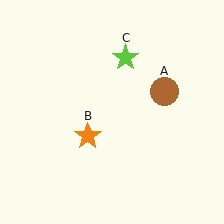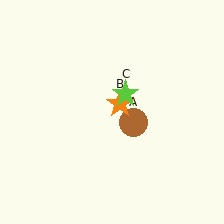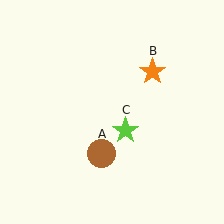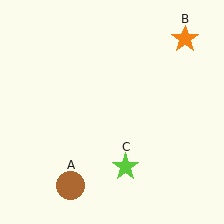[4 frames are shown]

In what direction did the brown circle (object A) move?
The brown circle (object A) moved down and to the left.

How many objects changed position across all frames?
3 objects changed position: brown circle (object A), orange star (object B), lime star (object C).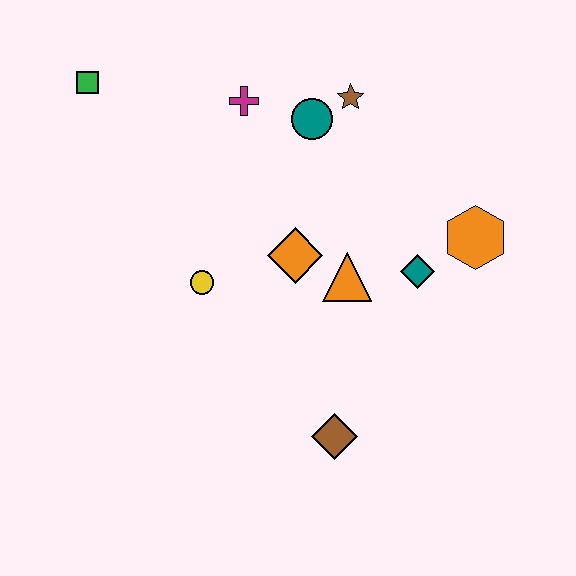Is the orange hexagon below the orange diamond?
No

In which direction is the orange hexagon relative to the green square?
The orange hexagon is to the right of the green square.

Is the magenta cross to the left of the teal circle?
Yes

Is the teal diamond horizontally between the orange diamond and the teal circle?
No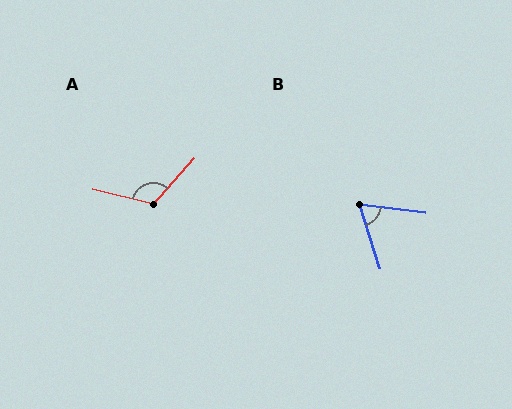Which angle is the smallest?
B, at approximately 65 degrees.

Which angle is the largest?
A, at approximately 117 degrees.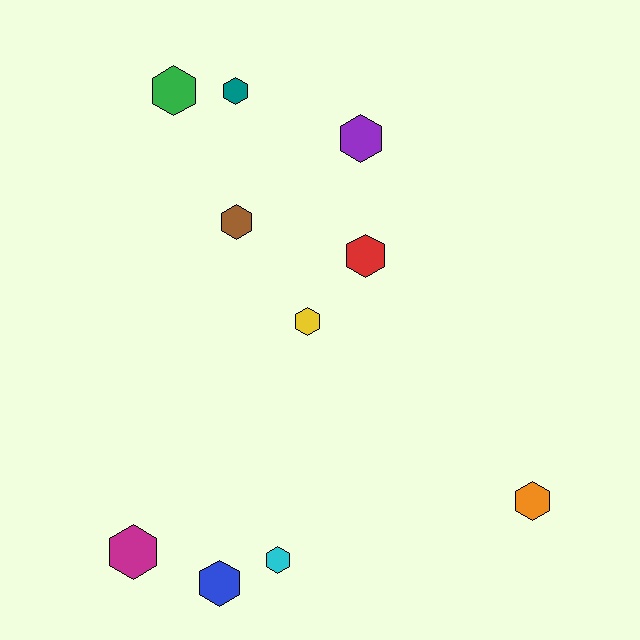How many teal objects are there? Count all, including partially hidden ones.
There is 1 teal object.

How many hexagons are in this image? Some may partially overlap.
There are 10 hexagons.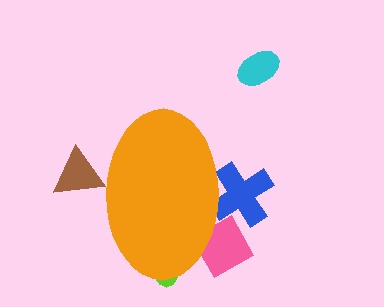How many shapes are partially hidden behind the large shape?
4 shapes are partially hidden.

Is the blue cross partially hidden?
Yes, the blue cross is partially hidden behind the orange ellipse.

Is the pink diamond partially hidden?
Yes, the pink diamond is partially hidden behind the orange ellipse.